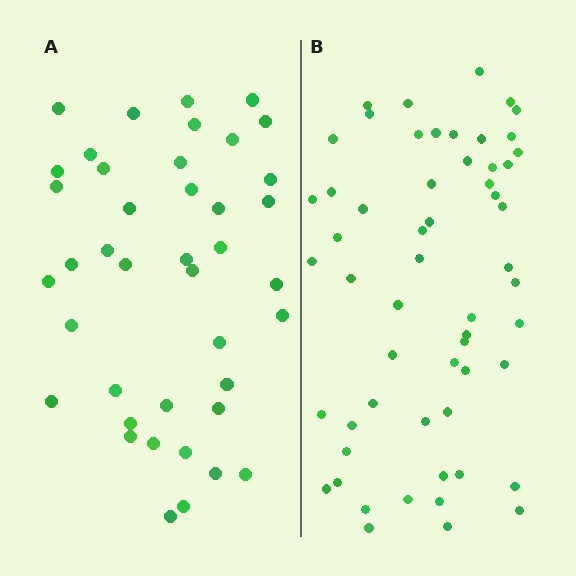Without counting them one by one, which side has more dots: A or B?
Region B (the right region) has more dots.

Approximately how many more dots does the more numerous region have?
Region B has approximately 15 more dots than region A.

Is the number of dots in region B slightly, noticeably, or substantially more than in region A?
Region B has noticeably more, but not dramatically so. The ratio is roughly 1.4 to 1.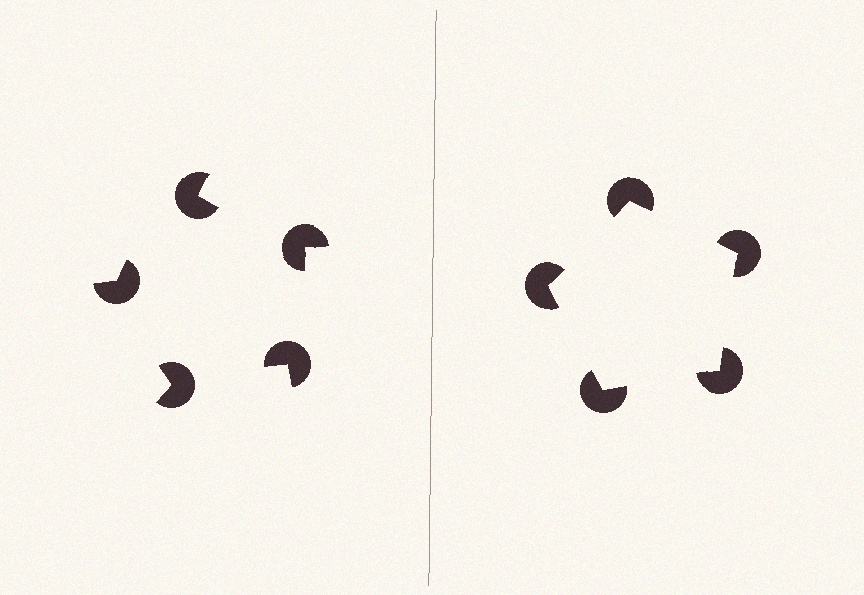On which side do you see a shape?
An illusory pentagon appears on the right side. On the left side the wedge cuts are rotated, so no coherent shape forms.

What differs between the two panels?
The pac-man discs are positioned identically on both sides; only the wedge orientations differ. On the right they align to a pentagon; on the left they are misaligned.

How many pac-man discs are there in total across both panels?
10 — 5 on each side.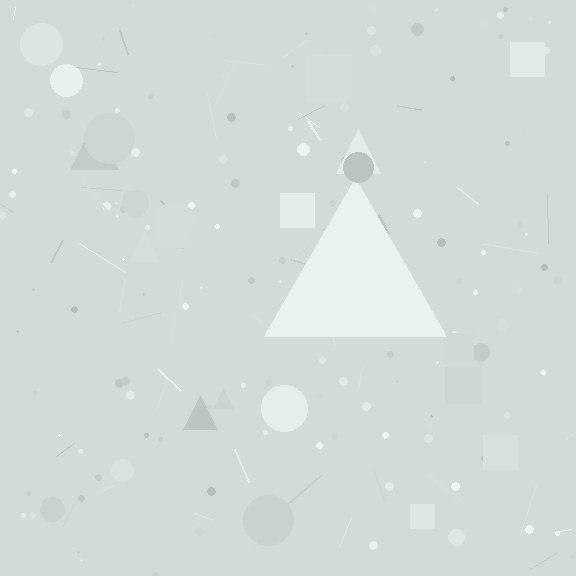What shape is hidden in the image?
A triangle is hidden in the image.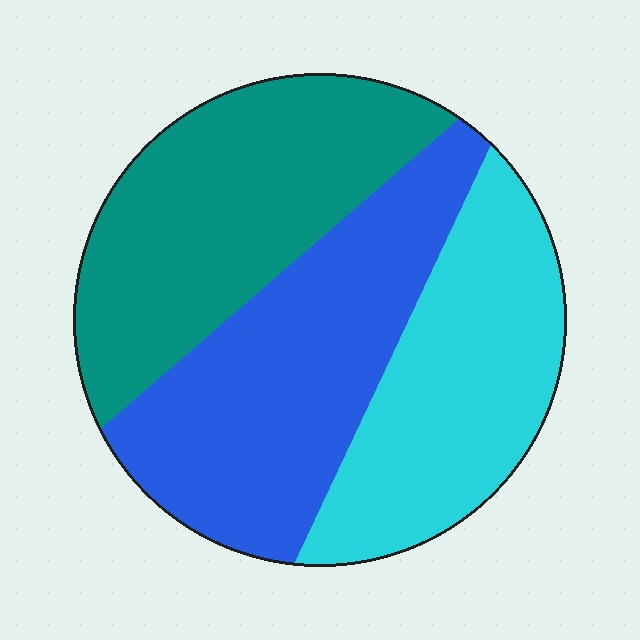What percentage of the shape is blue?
Blue covers around 35% of the shape.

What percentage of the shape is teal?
Teal covers about 35% of the shape.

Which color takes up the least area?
Cyan, at roughly 30%.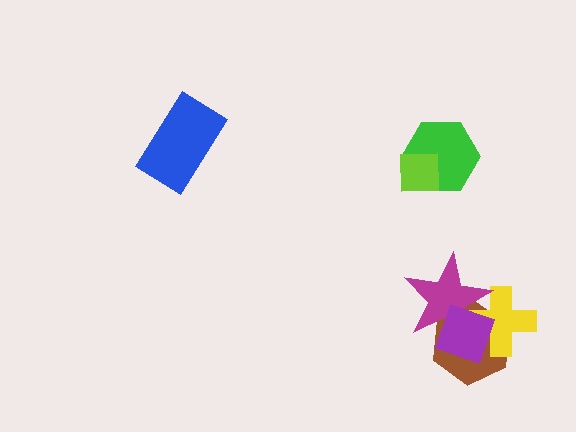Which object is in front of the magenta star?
The purple diamond is in front of the magenta star.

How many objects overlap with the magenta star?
3 objects overlap with the magenta star.